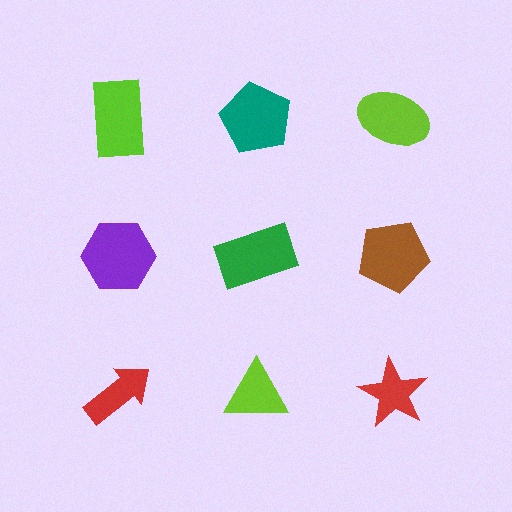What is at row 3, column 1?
A red arrow.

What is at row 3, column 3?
A red star.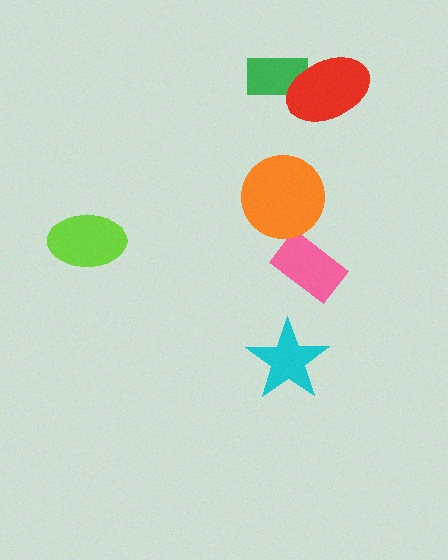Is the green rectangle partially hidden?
Yes, it is partially covered by another shape.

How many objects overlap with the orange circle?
0 objects overlap with the orange circle.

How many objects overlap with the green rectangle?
1 object overlaps with the green rectangle.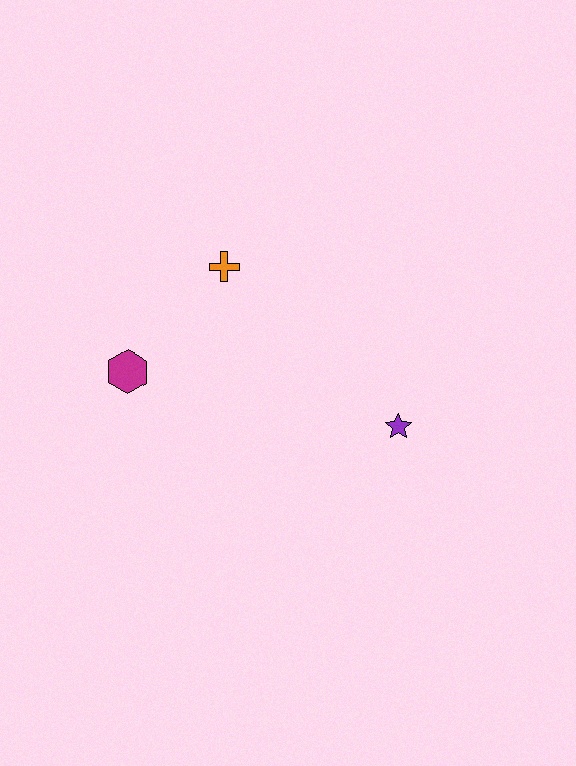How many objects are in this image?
There are 3 objects.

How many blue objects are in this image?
There are no blue objects.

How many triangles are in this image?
There are no triangles.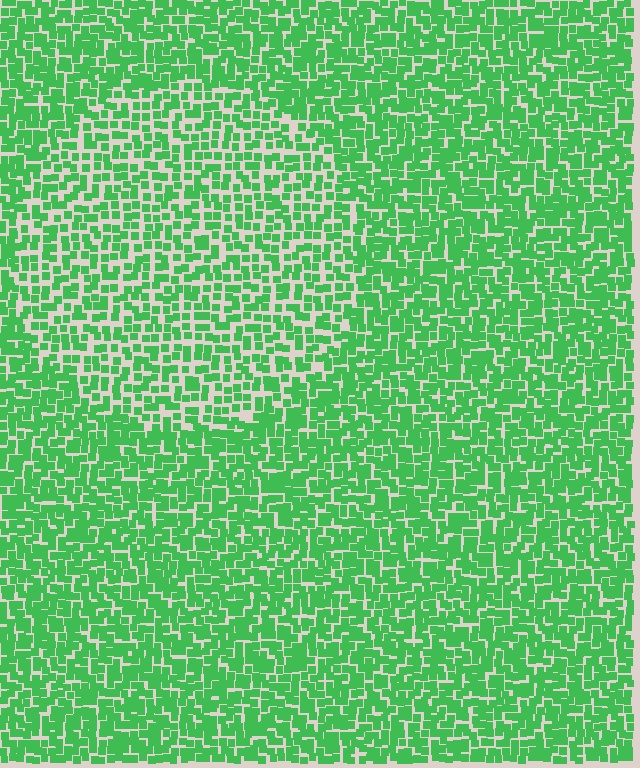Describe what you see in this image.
The image contains small green elements arranged at two different densities. A circle-shaped region is visible where the elements are less densely packed than the surrounding area.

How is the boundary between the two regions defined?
The boundary is defined by a change in element density (approximately 1.5x ratio). All elements are the same color, size, and shape.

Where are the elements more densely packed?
The elements are more densely packed outside the circle boundary.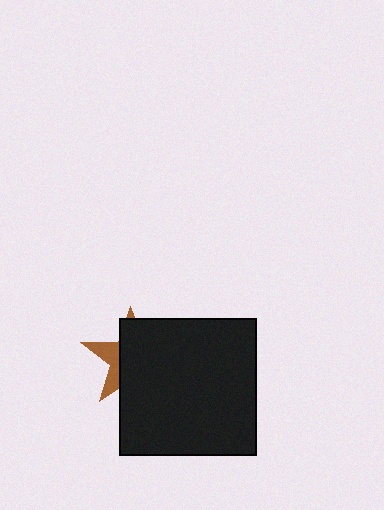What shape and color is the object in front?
The object in front is a black square.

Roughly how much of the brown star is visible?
A small part of it is visible (roughly 31%).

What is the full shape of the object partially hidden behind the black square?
The partially hidden object is a brown star.